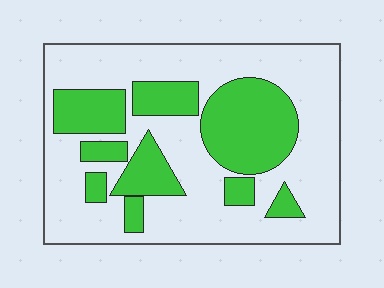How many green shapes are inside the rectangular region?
9.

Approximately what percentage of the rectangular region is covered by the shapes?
Approximately 35%.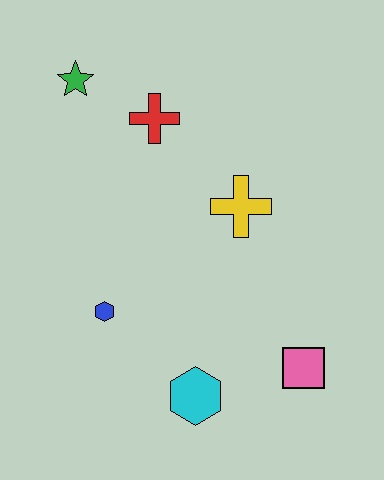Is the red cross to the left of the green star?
No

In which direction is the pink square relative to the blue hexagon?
The pink square is to the right of the blue hexagon.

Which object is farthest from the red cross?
The pink square is farthest from the red cross.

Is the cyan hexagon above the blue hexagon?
No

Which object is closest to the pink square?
The cyan hexagon is closest to the pink square.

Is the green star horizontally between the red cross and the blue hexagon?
No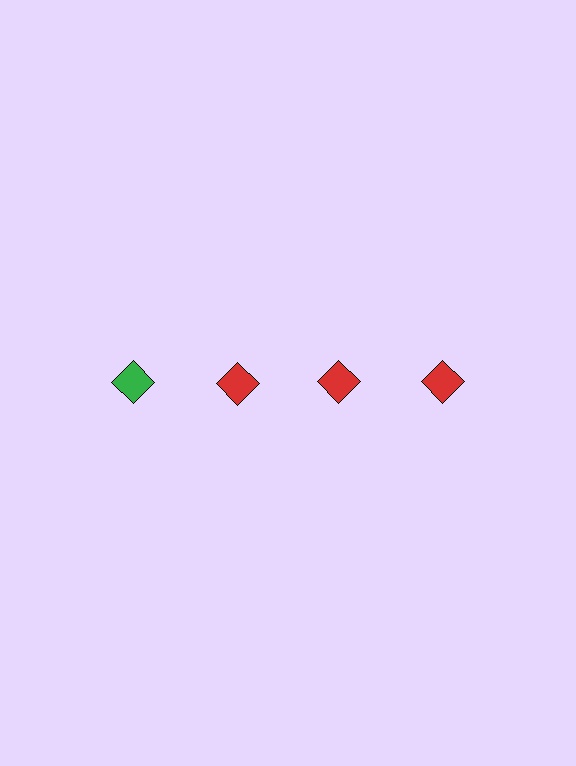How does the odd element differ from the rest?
It has a different color: green instead of red.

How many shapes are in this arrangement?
There are 4 shapes arranged in a grid pattern.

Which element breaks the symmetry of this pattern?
The green diamond in the top row, leftmost column breaks the symmetry. All other shapes are red diamonds.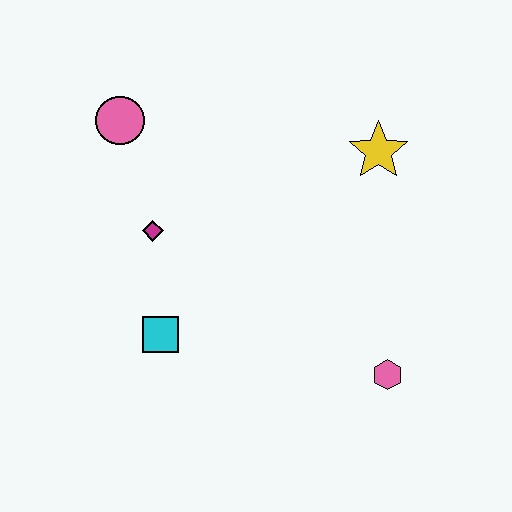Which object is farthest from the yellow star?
The cyan square is farthest from the yellow star.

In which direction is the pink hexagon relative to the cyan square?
The pink hexagon is to the right of the cyan square.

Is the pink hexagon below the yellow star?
Yes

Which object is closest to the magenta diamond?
The cyan square is closest to the magenta diamond.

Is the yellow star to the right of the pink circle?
Yes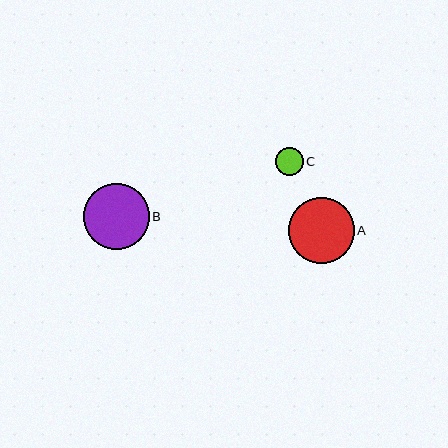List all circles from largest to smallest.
From largest to smallest: B, A, C.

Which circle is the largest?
Circle B is the largest with a size of approximately 66 pixels.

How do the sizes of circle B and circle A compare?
Circle B and circle A are approximately the same size.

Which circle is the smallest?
Circle C is the smallest with a size of approximately 28 pixels.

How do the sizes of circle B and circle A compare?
Circle B and circle A are approximately the same size.